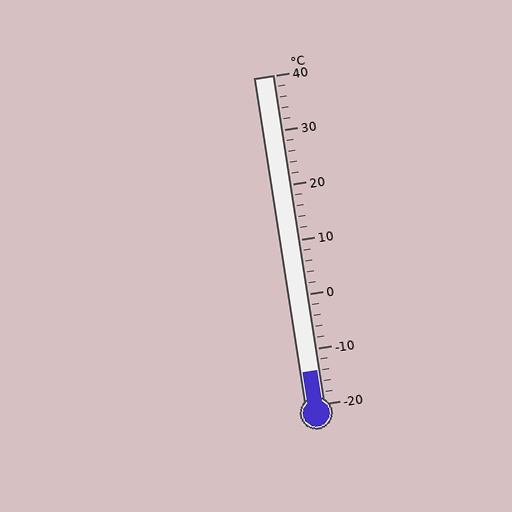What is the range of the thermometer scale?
The thermometer scale ranges from -20°C to 40°C.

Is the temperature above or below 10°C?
The temperature is below 10°C.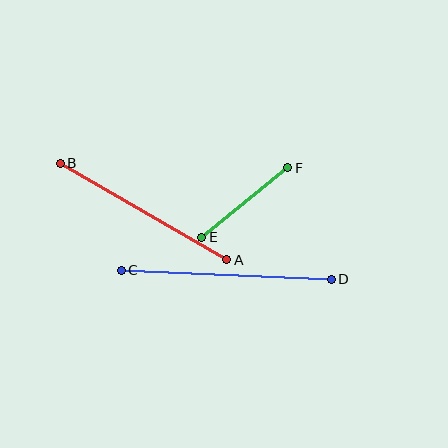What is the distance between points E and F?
The distance is approximately 111 pixels.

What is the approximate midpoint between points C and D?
The midpoint is at approximately (226, 275) pixels.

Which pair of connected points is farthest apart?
Points C and D are farthest apart.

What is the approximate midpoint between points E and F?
The midpoint is at approximately (245, 202) pixels.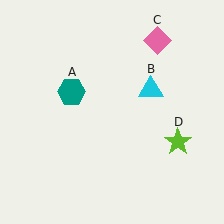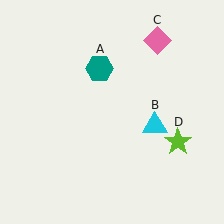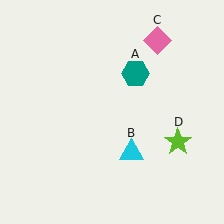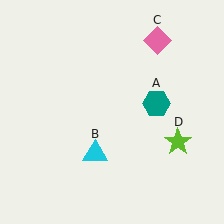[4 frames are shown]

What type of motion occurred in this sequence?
The teal hexagon (object A), cyan triangle (object B) rotated clockwise around the center of the scene.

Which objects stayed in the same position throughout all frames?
Pink diamond (object C) and lime star (object D) remained stationary.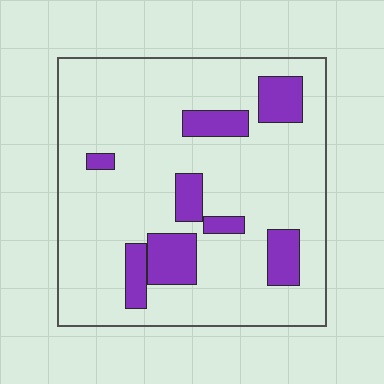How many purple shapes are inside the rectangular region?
8.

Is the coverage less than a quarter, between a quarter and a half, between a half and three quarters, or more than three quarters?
Less than a quarter.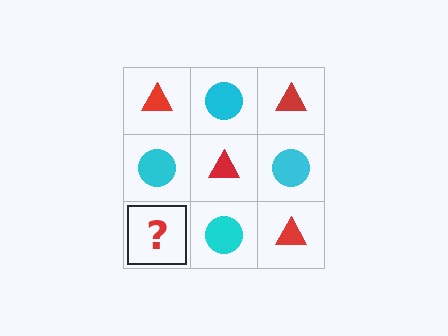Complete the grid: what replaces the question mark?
The question mark should be replaced with a red triangle.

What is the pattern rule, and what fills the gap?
The rule is that it alternates red triangle and cyan circle in a checkerboard pattern. The gap should be filled with a red triangle.